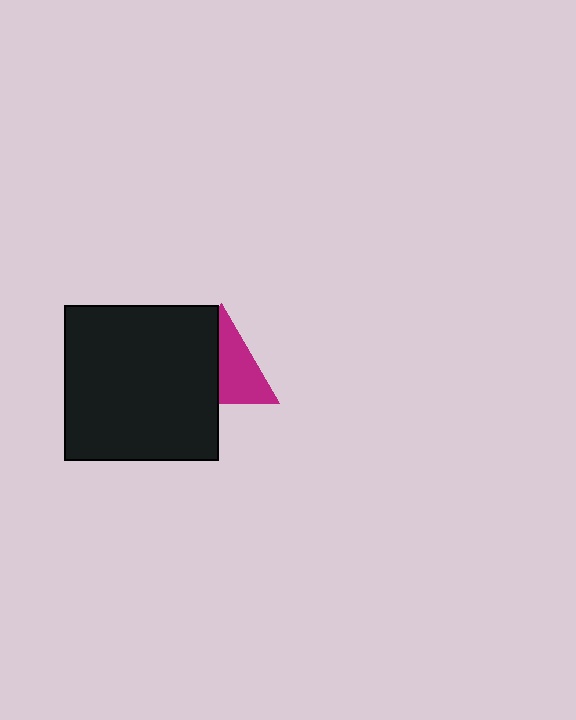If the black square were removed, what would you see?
You would see the complete magenta triangle.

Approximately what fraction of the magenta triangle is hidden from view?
Roughly 47% of the magenta triangle is hidden behind the black square.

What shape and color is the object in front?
The object in front is a black square.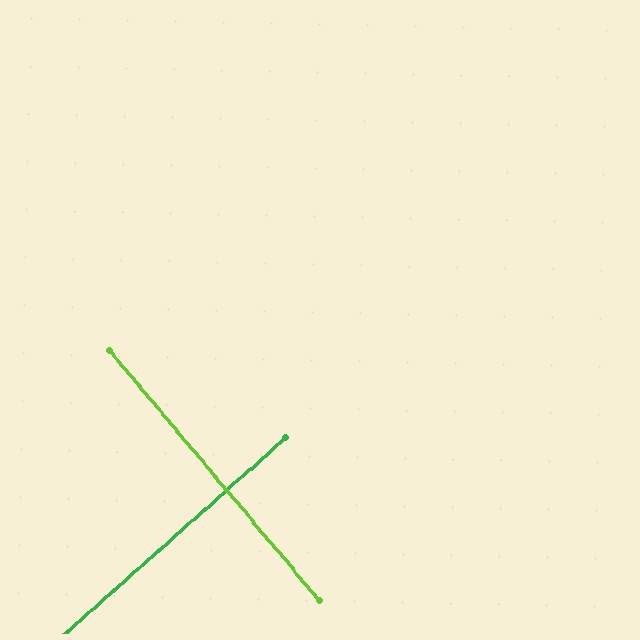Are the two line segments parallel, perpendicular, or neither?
Perpendicular — they meet at approximately 88°.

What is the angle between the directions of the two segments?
Approximately 88 degrees.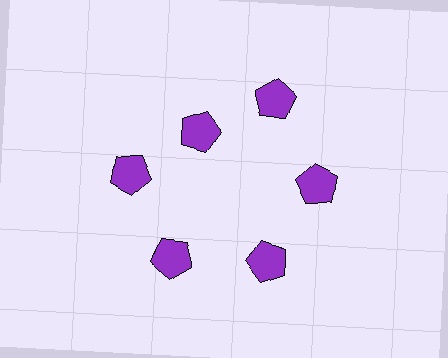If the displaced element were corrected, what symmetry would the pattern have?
It would have 6-fold rotational symmetry — the pattern would map onto itself every 60 degrees.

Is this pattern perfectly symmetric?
No. The 6 purple pentagons are arranged in a ring, but one element near the 11 o'clock position is pulled inward toward the center, breaking the 6-fold rotational symmetry.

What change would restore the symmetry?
The symmetry would be restored by moving it outward, back onto the ring so that all 6 pentagons sit at equal angles and equal distance from the center.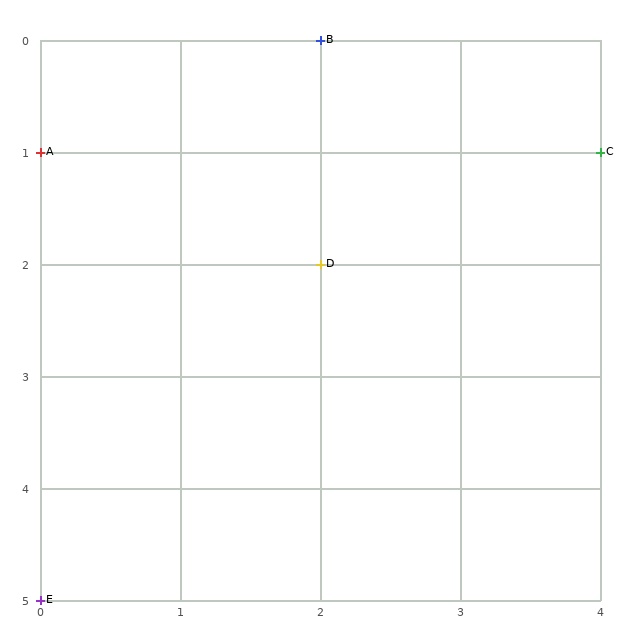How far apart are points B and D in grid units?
Points B and D are 2 rows apart.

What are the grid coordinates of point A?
Point A is at grid coordinates (0, 1).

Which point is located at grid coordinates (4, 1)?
Point C is at (4, 1).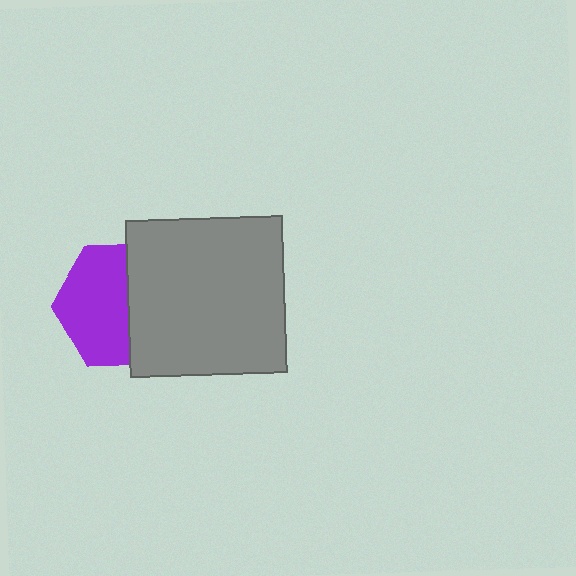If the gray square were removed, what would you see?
You would see the complete purple hexagon.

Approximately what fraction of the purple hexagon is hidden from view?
Roughly 43% of the purple hexagon is hidden behind the gray square.